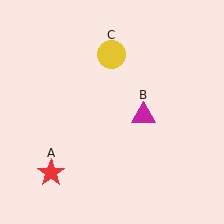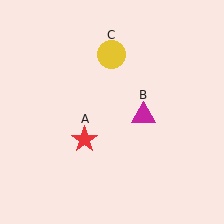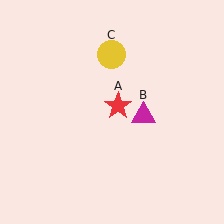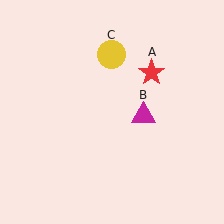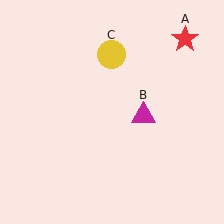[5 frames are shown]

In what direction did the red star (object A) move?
The red star (object A) moved up and to the right.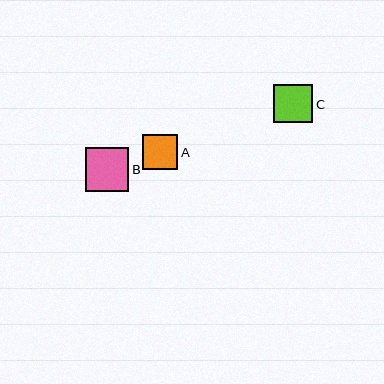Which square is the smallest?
Square A is the smallest with a size of approximately 36 pixels.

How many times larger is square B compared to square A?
Square B is approximately 1.2 times the size of square A.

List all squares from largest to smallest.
From largest to smallest: B, C, A.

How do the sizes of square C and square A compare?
Square C and square A are approximately the same size.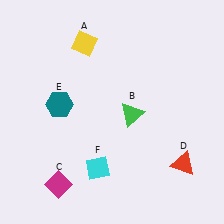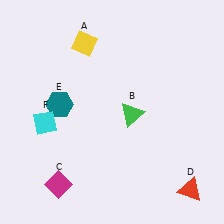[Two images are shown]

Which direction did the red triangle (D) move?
The red triangle (D) moved down.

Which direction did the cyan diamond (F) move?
The cyan diamond (F) moved left.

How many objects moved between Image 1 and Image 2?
2 objects moved between the two images.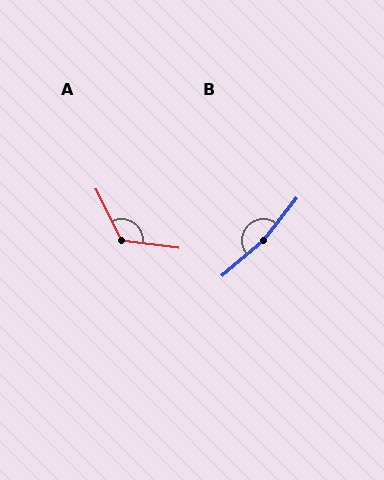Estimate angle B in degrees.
Approximately 168 degrees.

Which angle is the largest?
B, at approximately 168 degrees.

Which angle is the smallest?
A, at approximately 124 degrees.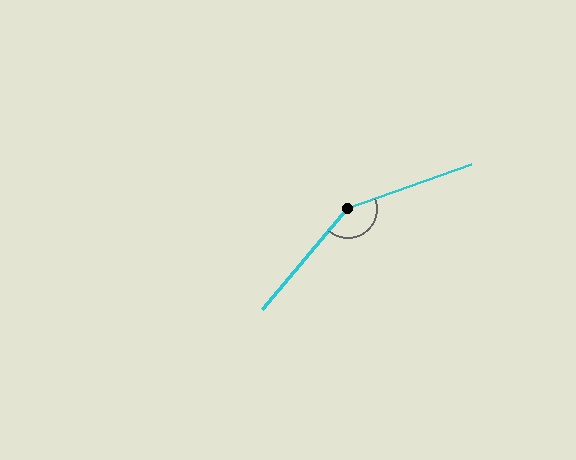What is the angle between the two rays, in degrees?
Approximately 150 degrees.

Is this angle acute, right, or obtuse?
It is obtuse.